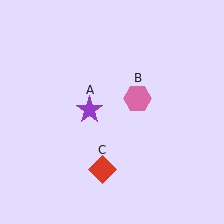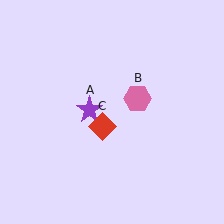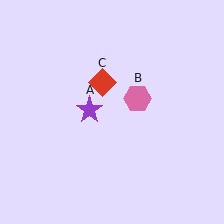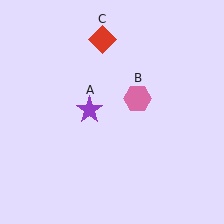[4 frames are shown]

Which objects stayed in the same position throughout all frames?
Purple star (object A) and pink hexagon (object B) remained stationary.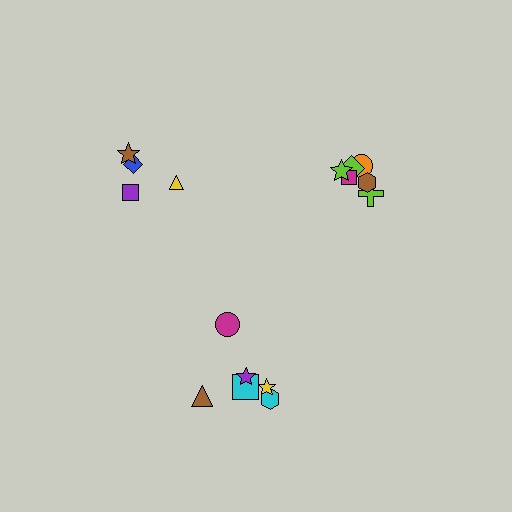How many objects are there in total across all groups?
There are 16 objects.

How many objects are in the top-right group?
There are 6 objects.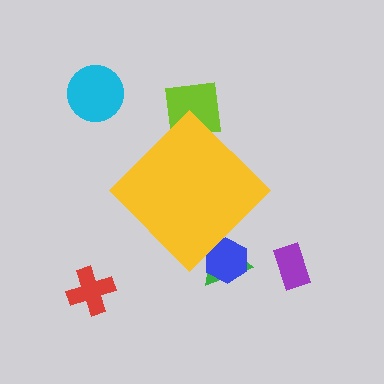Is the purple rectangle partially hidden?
No, the purple rectangle is fully visible.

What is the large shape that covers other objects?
A yellow diamond.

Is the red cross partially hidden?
No, the red cross is fully visible.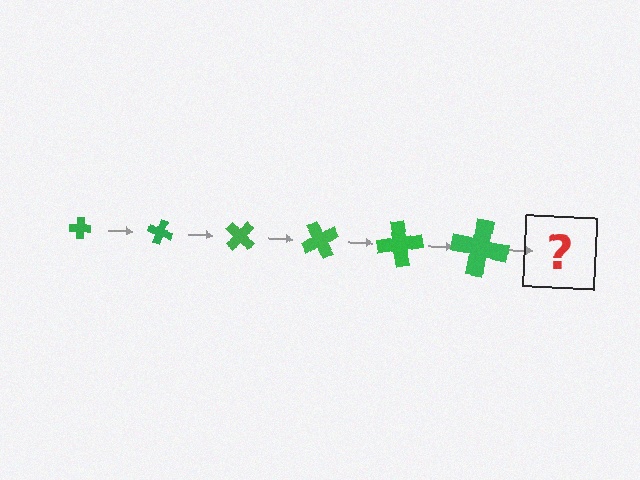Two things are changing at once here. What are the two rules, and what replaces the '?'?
The two rules are that the cross grows larger each step and it rotates 20 degrees each step. The '?' should be a cross, larger than the previous one and rotated 120 degrees from the start.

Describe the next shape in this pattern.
It should be a cross, larger than the previous one and rotated 120 degrees from the start.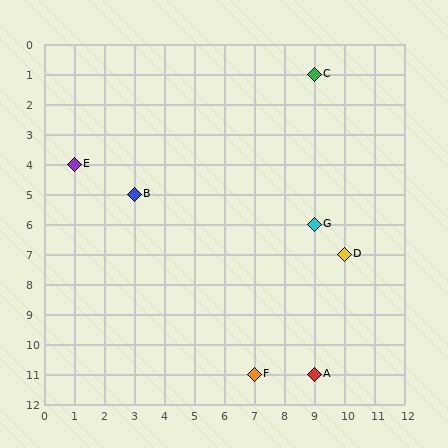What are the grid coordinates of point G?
Point G is at grid coordinates (9, 6).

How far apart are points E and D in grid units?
Points E and D are 9 columns and 3 rows apart (about 9.5 grid units diagonally).